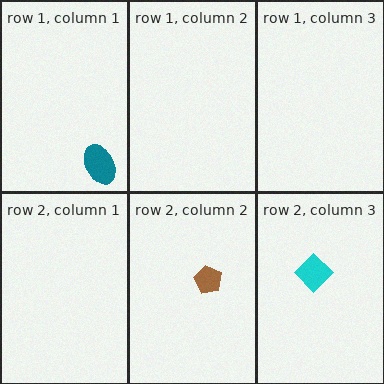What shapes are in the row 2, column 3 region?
The cyan diamond.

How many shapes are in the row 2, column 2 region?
1.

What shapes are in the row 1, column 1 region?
The teal ellipse.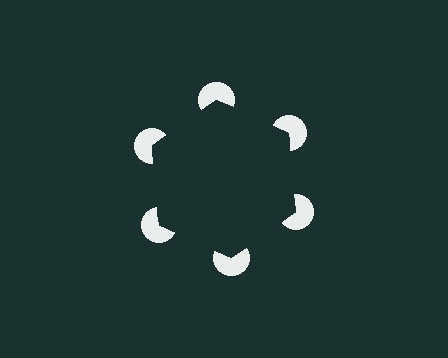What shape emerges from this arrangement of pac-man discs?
An illusory hexagon — its edges are inferred from the aligned wedge cuts in the pac-man discs, not physically drawn.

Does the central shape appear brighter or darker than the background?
It typically appears slightly darker than the background, even though no actual brightness change is drawn.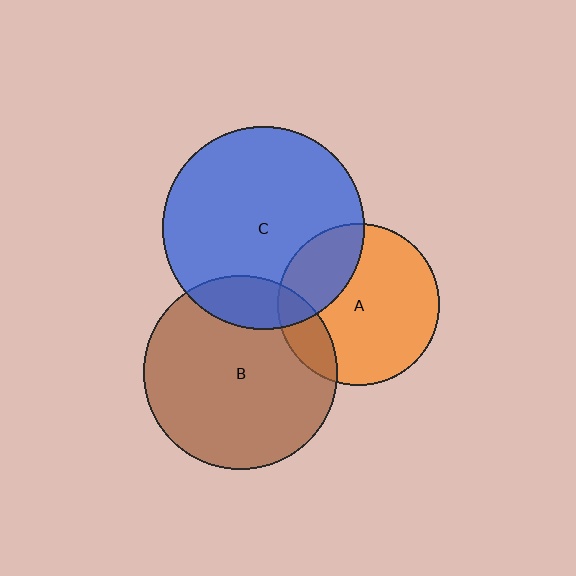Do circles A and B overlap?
Yes.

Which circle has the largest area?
Circle C (blue).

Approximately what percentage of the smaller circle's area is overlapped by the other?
Approximately 15%.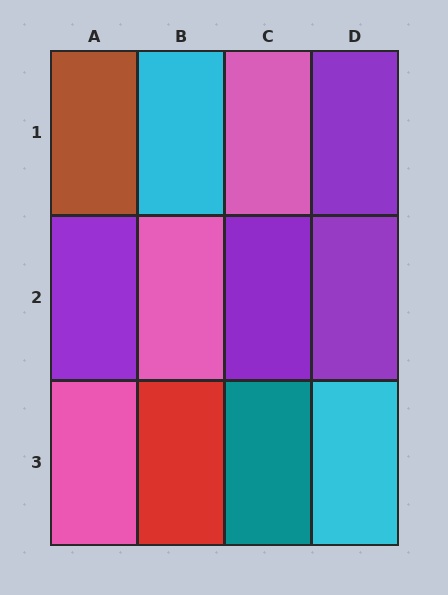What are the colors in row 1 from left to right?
Brown, cyan, pink, purple.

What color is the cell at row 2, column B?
Pink.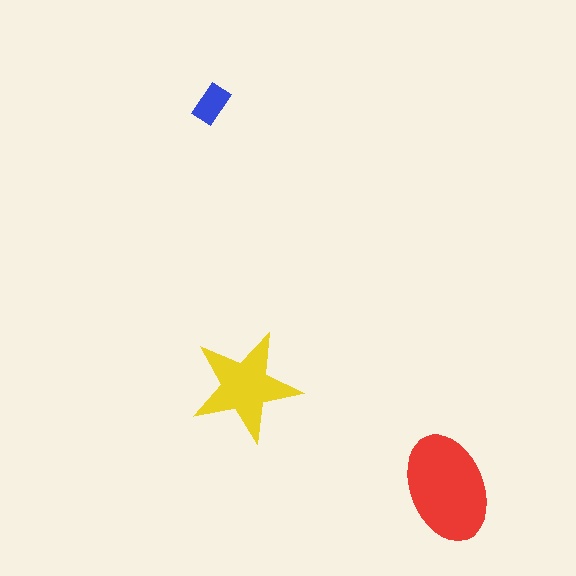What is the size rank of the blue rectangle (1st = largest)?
3rd.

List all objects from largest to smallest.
The red ellipse, the yellow star, the blue rectangle.